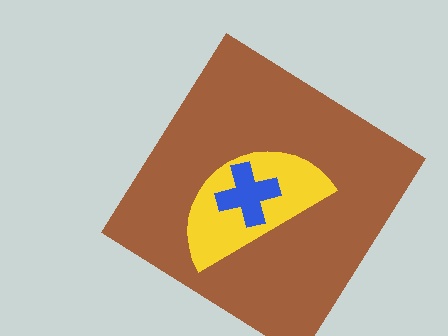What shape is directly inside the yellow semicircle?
The blue cross.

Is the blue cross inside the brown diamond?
Yes.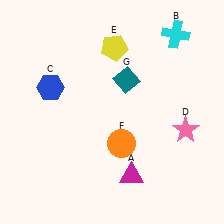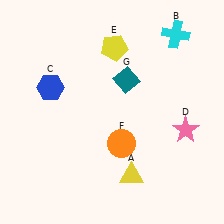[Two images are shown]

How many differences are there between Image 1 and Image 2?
There is 1 difference between the two images.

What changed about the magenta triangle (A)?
In Image 1, A is magenta. In Image 2, it changed to yellow.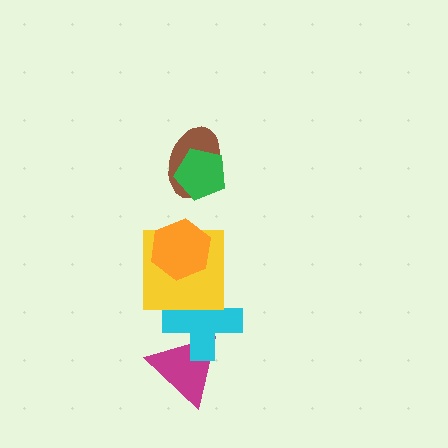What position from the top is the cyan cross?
The cyan cross is 5th from the top.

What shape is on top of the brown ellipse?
The green pentagon is on top of the brown ellipse.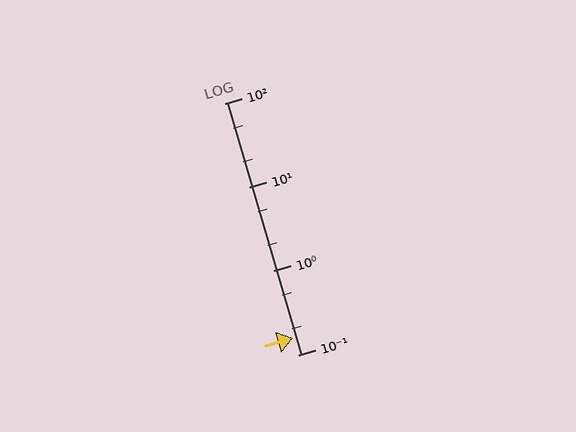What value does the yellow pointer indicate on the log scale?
The pointer indicates approximately 0.16.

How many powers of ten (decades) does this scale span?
The scale spans 3 decades, from 0.1 to 100.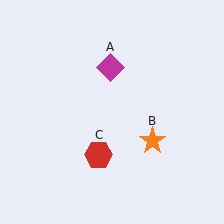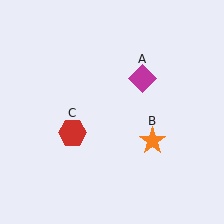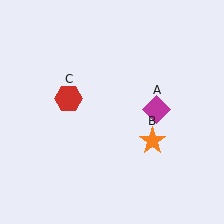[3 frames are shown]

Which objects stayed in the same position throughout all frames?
Orange star (object B) remained stationary.